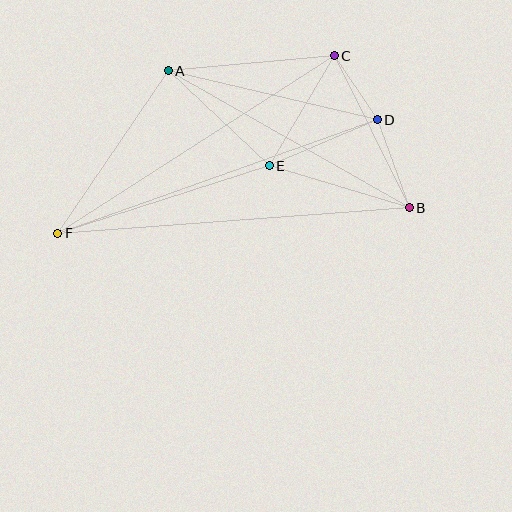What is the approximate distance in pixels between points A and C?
The distance between A and C is approximately 167 pixels.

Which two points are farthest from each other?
Points B and F are farthest from each other.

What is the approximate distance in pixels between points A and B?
The distance between A and B is approximately 277 pixels.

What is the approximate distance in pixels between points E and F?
The distance between E and F is approximately 222 pixels.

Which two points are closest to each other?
Points C and D are closest to each other.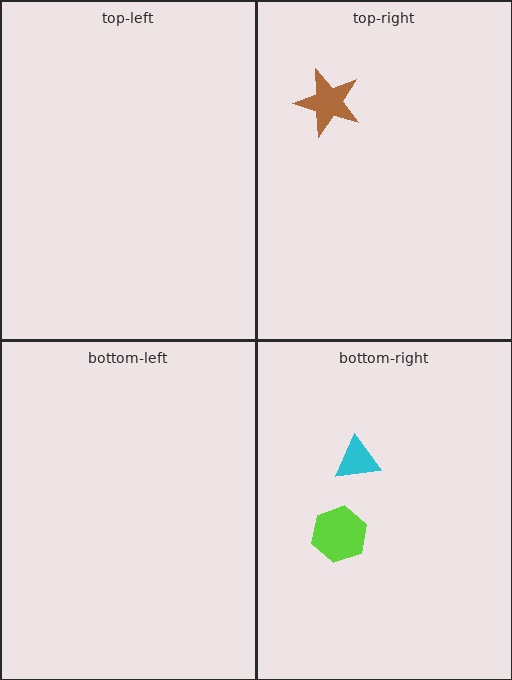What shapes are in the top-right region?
The brown star.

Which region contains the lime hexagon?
The bottom-right region.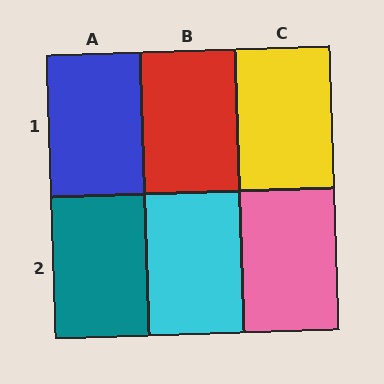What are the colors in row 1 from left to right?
Blue, red, yellow.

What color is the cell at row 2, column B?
Cyan.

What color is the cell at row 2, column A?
Teal.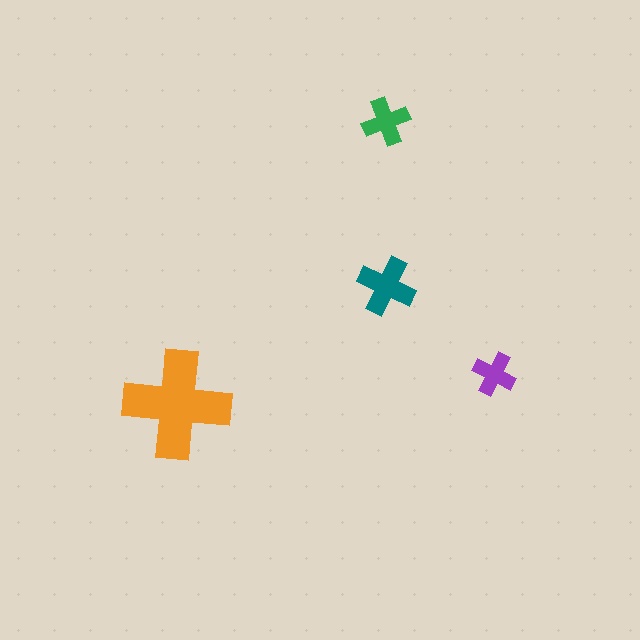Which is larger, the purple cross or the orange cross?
The orange one.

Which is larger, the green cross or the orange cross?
The orange one.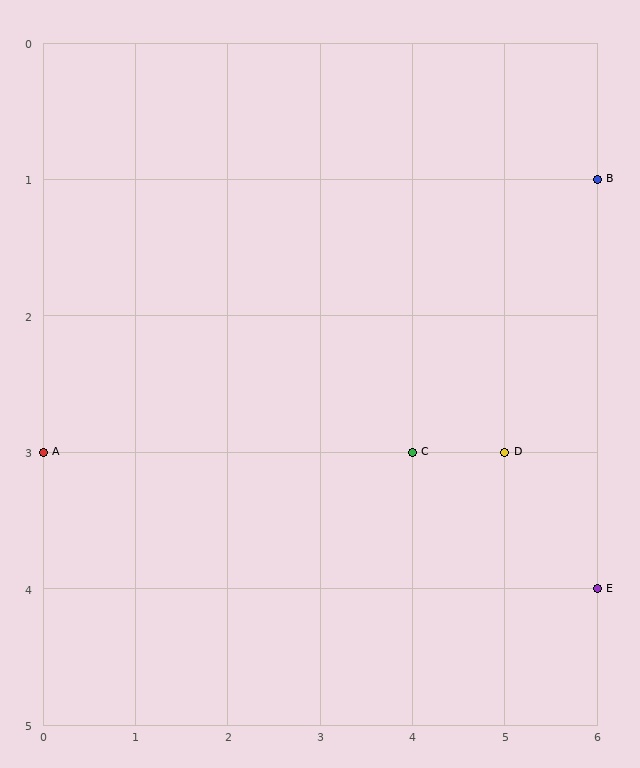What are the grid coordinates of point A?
Point A is at grid coordinates (0, 3).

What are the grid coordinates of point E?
Point E is at grid coordinates (6, 4).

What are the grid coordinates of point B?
Point B is at grid coordinates (6, 1).